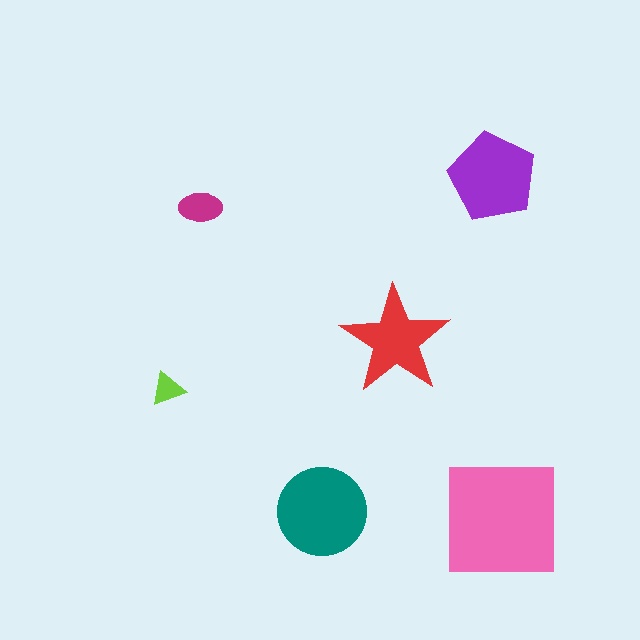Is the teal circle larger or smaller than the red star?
Larger.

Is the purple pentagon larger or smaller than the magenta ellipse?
Larger.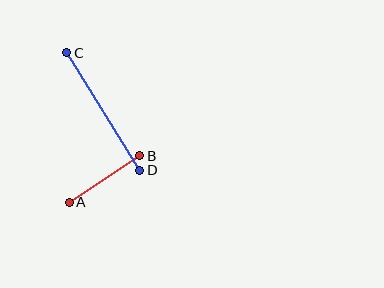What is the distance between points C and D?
The distance is approximately 138 pixels.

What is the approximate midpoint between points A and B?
The midpoint is at approximately (104, 179) pixels.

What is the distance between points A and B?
The distance is approximately 85 pixels.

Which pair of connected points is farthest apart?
Points C and D are farthest apart.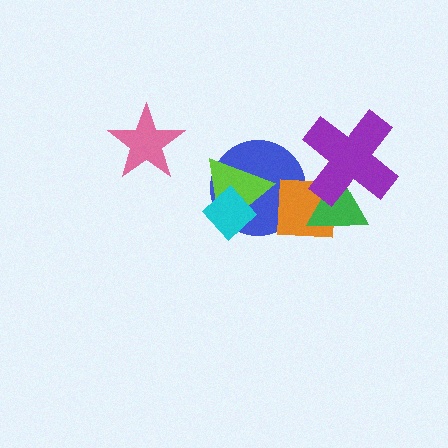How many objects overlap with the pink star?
0 objects overlap with the pink star.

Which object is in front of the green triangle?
The purple cross is in front of the green triangle.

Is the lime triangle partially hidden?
Yes, it is partially covered by another shape.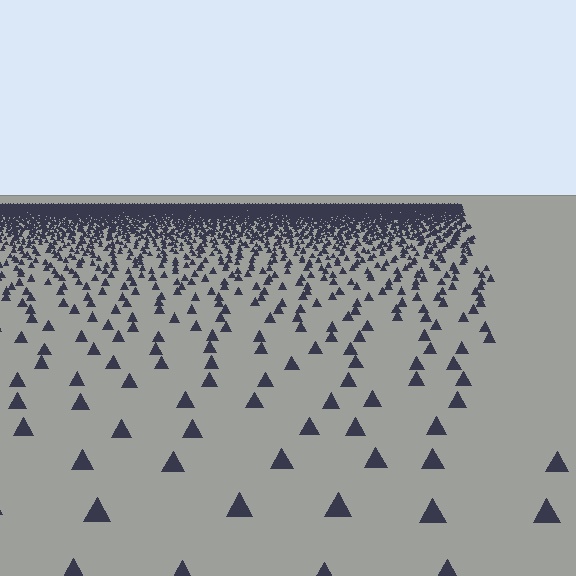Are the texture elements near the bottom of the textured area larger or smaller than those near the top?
Larger. Near the bottom, elements are closer to the viewer and appear at a bigger on-screen size.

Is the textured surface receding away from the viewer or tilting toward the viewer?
The surface is receding away from the viewer. Texture elements get smaller and denser toward the top.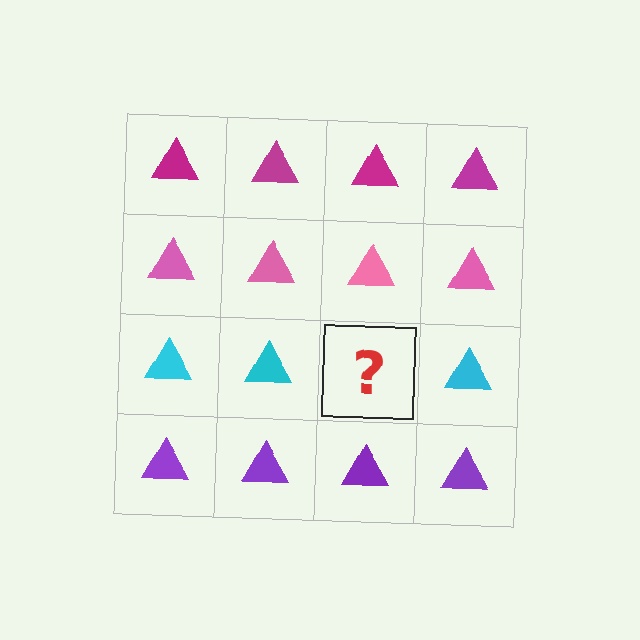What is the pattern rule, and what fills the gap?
The rule is that each row has a consistent color. The gap should be filled with a cyan triangle.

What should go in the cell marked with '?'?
The missing cell should contain a cyan triangle.